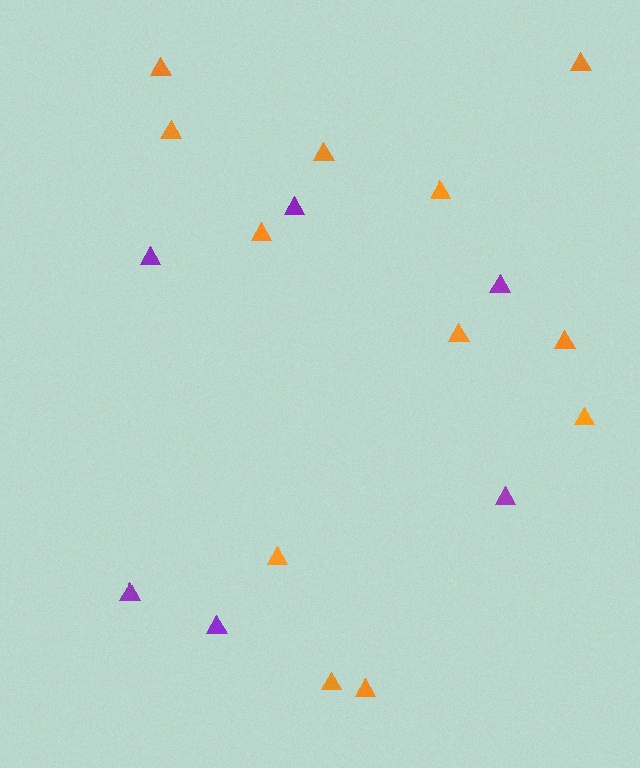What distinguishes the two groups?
There are 2 groups: one group of orange triangles (12) and one group of purple triangles (6).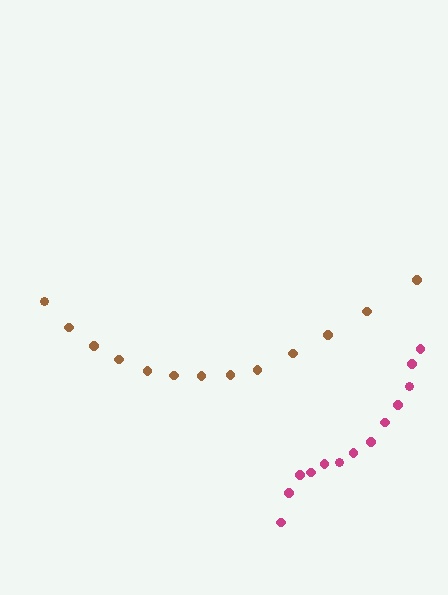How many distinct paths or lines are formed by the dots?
There are 2 distinct paths.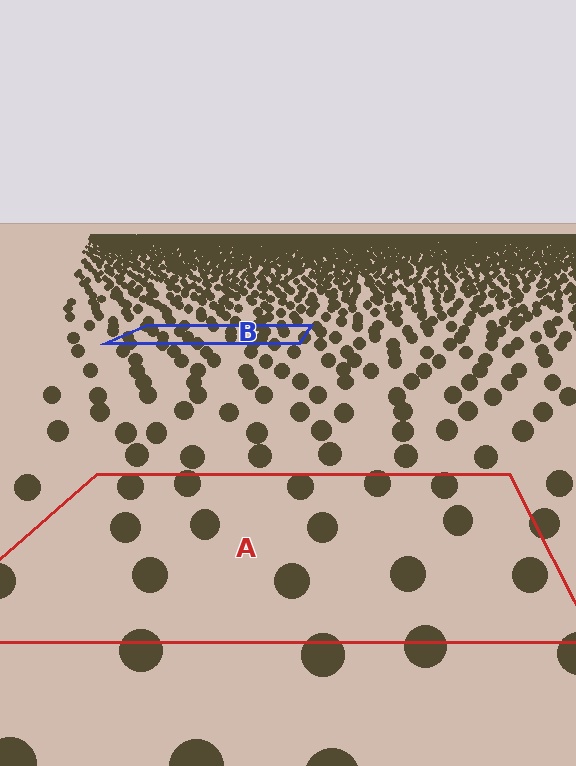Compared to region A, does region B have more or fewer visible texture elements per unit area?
Region B has more texture elements per unit area — they are packed more densely because it is farther away.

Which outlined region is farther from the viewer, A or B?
Region B is farther from the viewer — the texture elements inside it appear smaller and more densely packed.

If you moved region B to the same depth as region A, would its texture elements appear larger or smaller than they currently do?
They would appear larger. At a closer depth, the same texture elements are projected at a bigger on-screen size.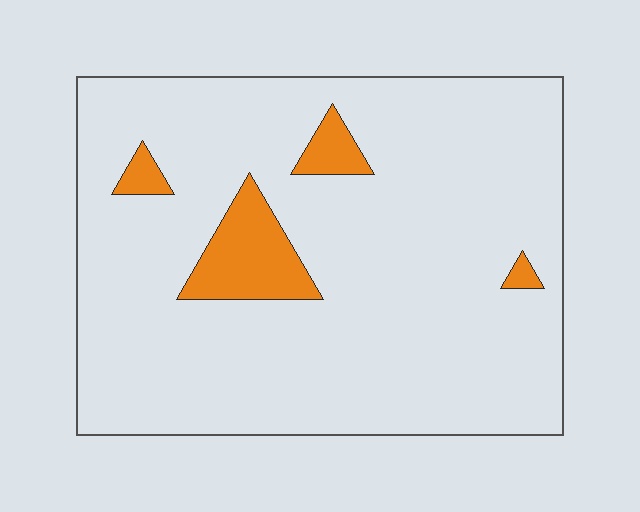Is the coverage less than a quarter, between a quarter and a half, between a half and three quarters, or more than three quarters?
Less than a quarter.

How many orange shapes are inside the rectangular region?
4.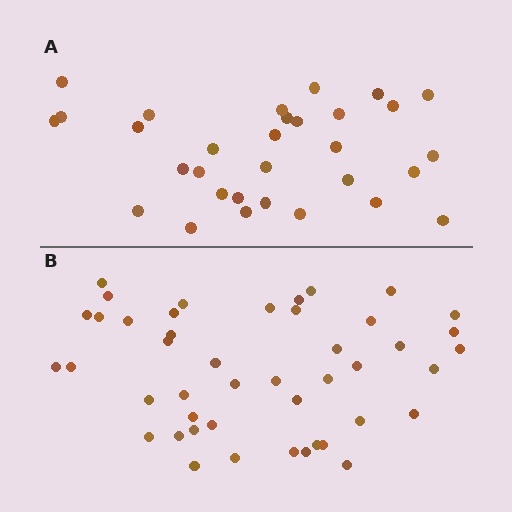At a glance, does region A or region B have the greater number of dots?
Region B (the bottom region) has more dots.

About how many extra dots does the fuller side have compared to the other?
Region B has approximately 15 more dots than region A.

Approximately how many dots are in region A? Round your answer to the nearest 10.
About 30 dots. (The exact count is 31, which rounds to 30.)